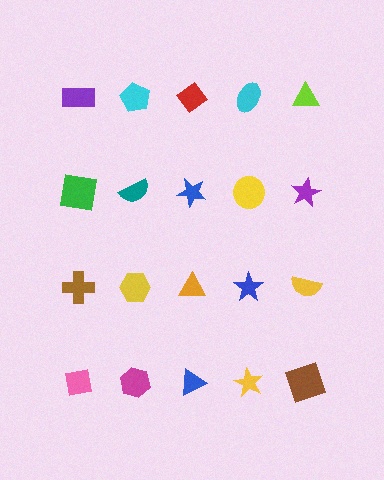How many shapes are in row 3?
5 shapes.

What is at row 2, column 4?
A yellow circle.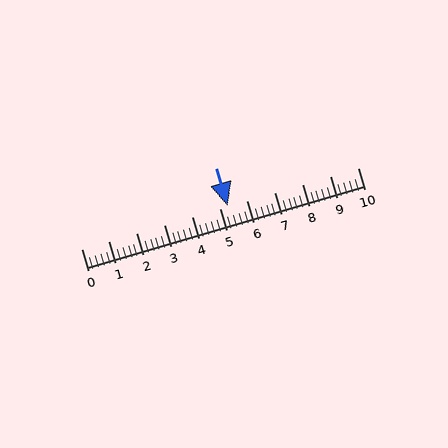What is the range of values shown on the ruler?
The ruler shows values from 0 to 10.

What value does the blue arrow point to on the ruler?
The blue arrow points to approximately 5.3.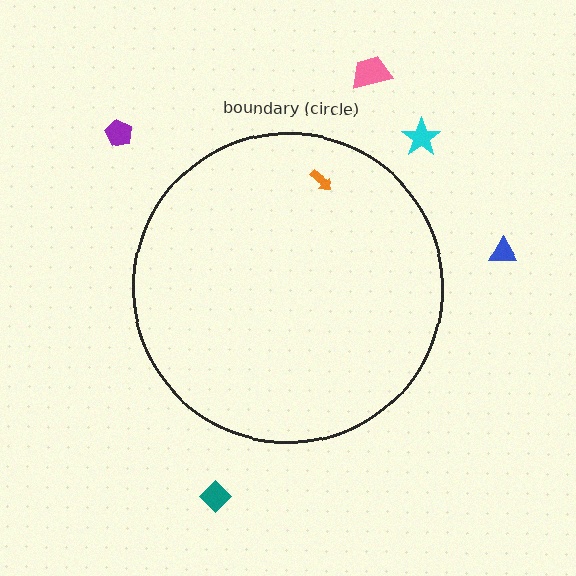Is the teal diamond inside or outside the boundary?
Outside.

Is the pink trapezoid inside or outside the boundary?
Outside.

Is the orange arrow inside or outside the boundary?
Inside.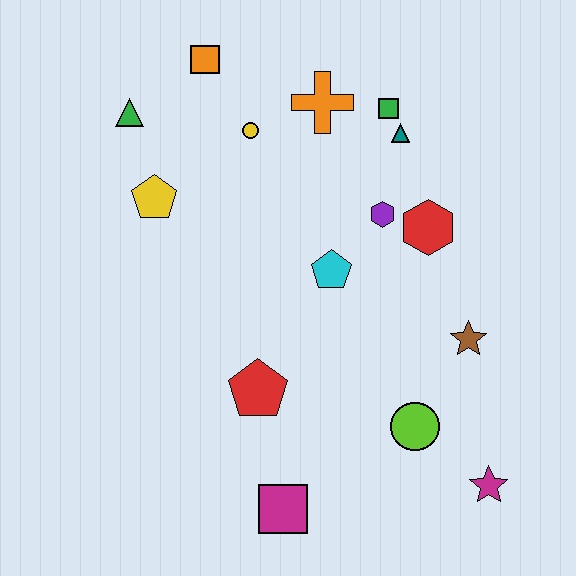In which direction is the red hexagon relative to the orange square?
The red hexagon is to the right of the orange square.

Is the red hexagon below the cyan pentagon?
No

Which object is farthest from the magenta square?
The orange square is farthest from the magenta square.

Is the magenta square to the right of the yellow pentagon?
Yes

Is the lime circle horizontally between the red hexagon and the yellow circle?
Yes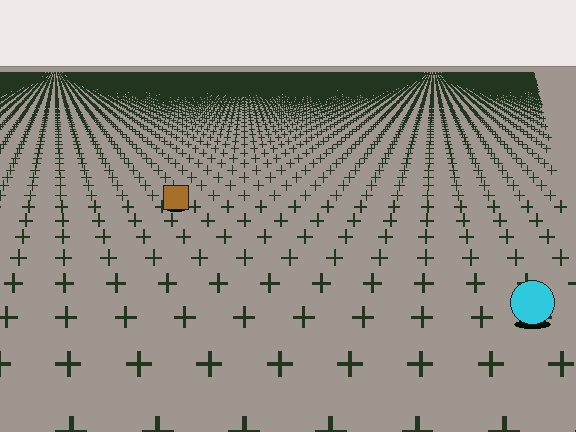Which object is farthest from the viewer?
The brown square is farthest from the viewer. It appears smaller and the ground texture around it is denser.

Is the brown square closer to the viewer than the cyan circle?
No. The cyan circle is closer — you can tell from the texture gradient: the ground texture is coarser near it.